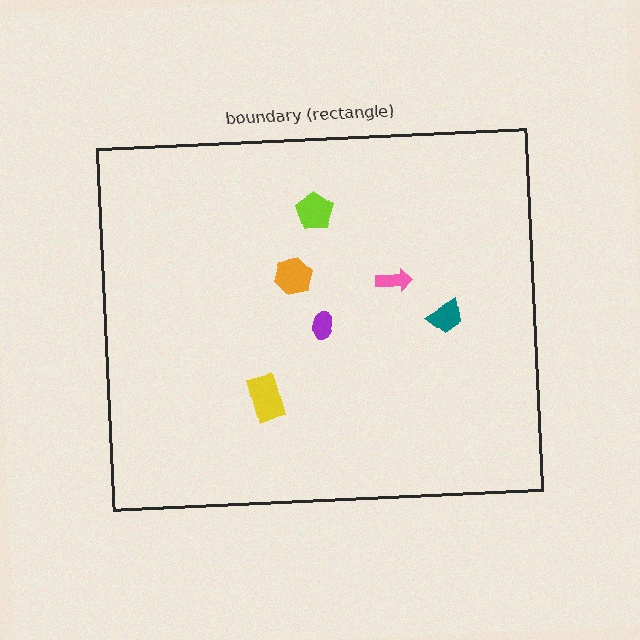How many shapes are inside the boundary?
6 inside, 0 outside.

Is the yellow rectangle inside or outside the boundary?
Inside.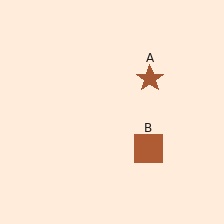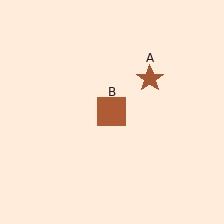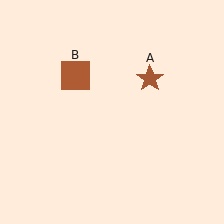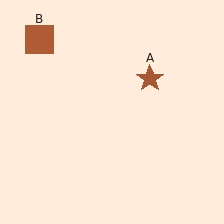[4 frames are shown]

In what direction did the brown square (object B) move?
The brown square (object B) moved up and to the left.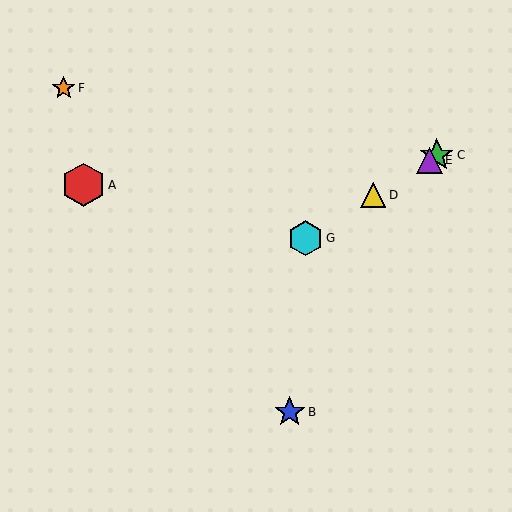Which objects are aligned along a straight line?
Objects C, D, E, G are aligned along a straight line.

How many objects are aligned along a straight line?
4 objects (C, D, E, G) are aligned along a straight line.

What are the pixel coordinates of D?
Object D is at (373, 195).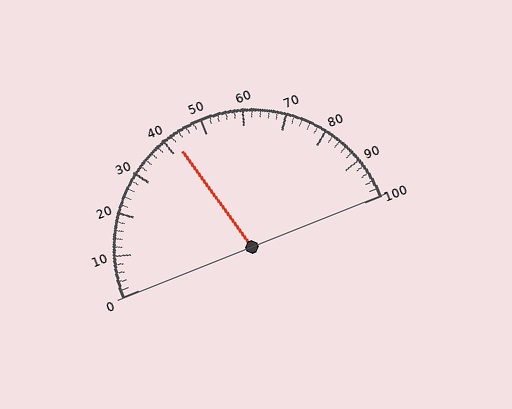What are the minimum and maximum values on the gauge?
The gauge ranges from 0 to 100.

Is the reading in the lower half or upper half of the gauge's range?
The reading is in the lower half of the range (0 to 100).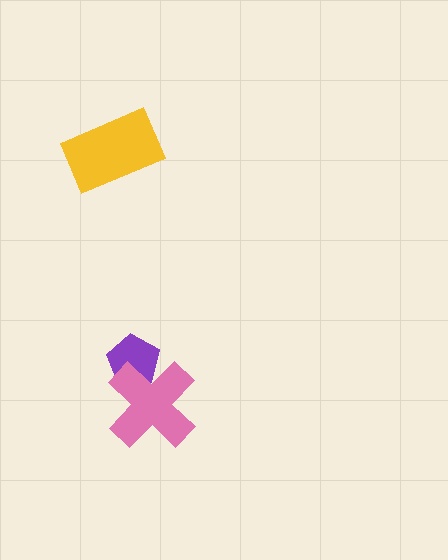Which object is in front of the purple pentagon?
The pink cross is in front of the purple pentagon.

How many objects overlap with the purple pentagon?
1 object overlaps with the purple pentagon.